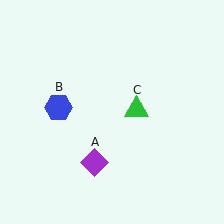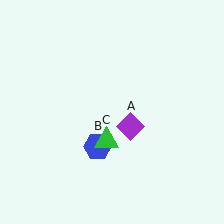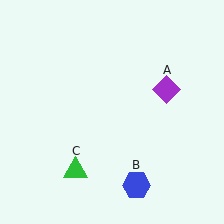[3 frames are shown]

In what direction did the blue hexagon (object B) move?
The blue hexagon (object B) moved down and to the right.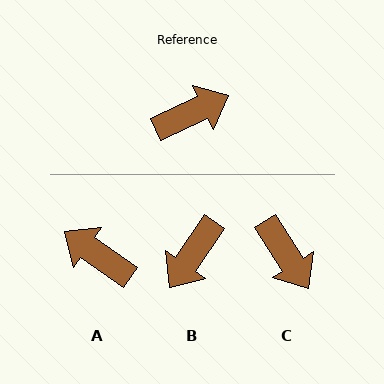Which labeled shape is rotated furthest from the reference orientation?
B, about 149 degrees away.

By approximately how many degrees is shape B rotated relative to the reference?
Approximately 149 degrees clockwise.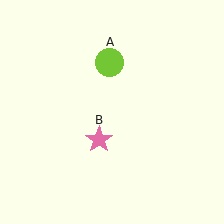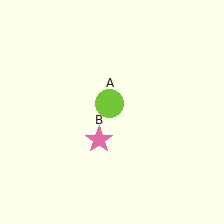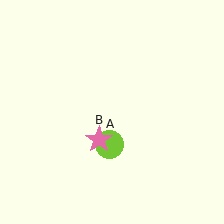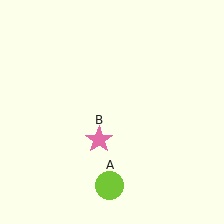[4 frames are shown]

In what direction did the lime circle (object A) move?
The lime circle (object A) moved down.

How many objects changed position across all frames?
1 object changed position: lime circle (object A).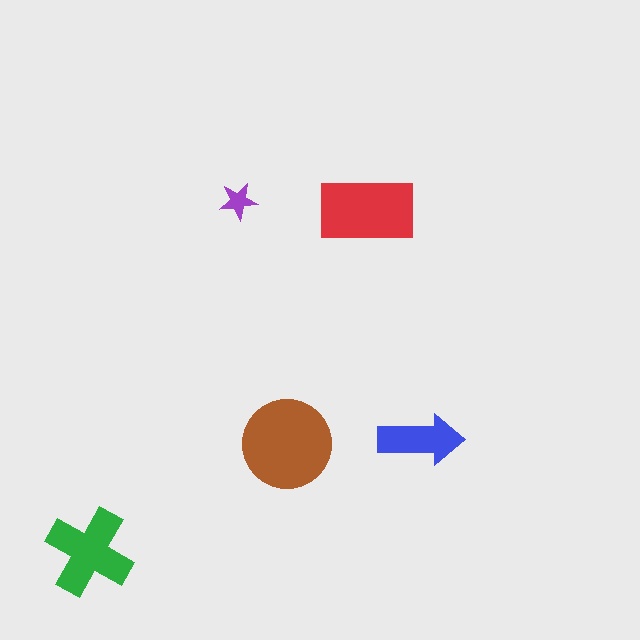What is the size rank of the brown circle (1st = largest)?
1st.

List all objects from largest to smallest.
The brown circle, the red rectangle, the green cross, the blue arrow, the purple star.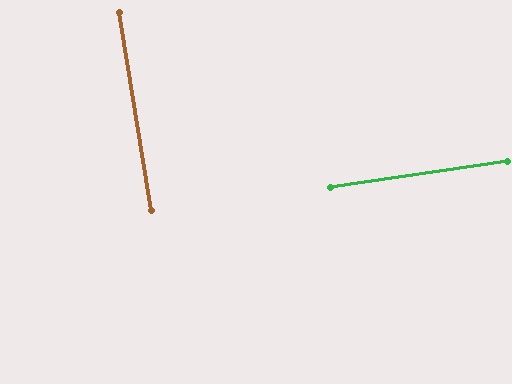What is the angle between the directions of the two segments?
Approximately 89 degrees.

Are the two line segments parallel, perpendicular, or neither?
Perpendicular — they meet at approximately 89°.